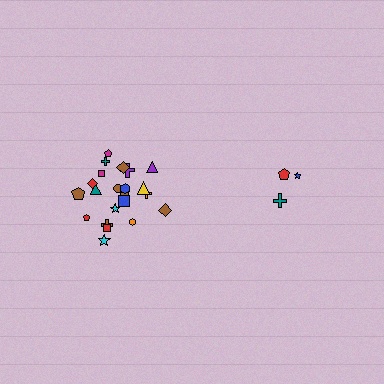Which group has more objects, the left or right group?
The left group.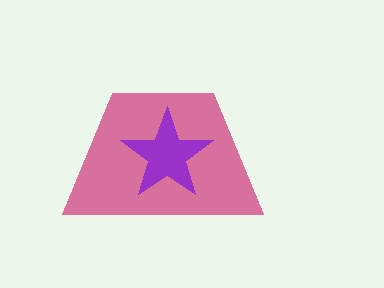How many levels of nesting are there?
2.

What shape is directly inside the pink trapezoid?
The purple star.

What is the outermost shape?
The pink trapezoid.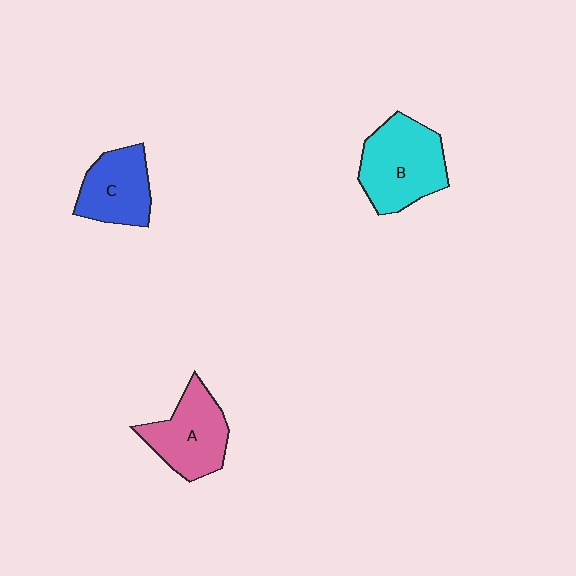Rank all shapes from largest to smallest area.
From largest to smallest: B (cyan), A (pink), C (blue).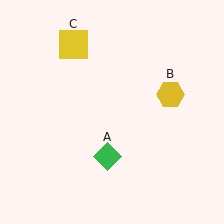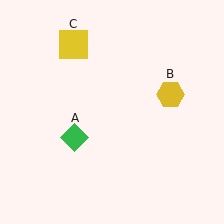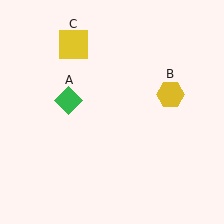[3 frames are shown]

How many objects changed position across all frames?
1 object changed position: green diamond (object A).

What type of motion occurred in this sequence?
The green diamond (object A) rotated clockwise around the center of the scene.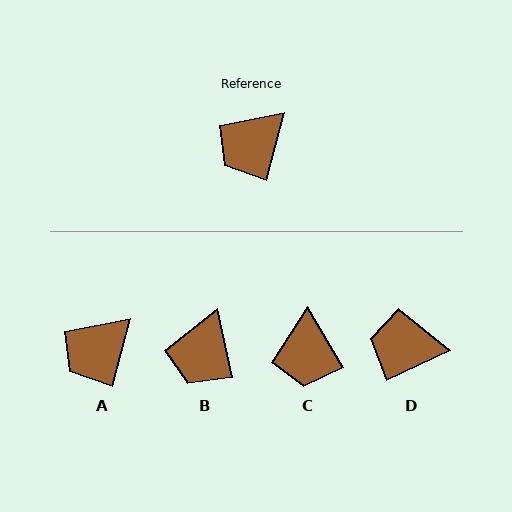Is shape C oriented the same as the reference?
No, it is off by about 45 degrees.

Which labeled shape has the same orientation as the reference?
A.